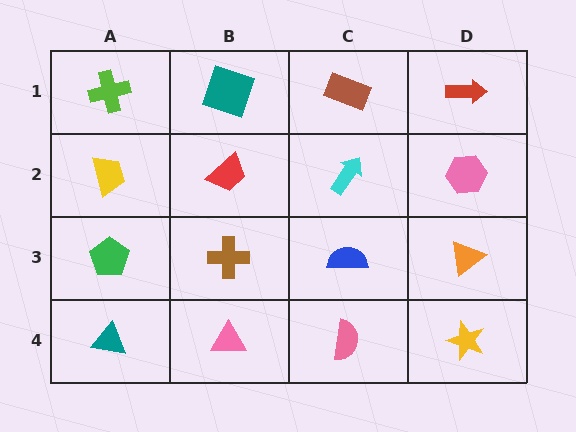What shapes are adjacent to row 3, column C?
A cyan arrow (row 2, column C), a pink semicircle (row 4, column C), a brown cross (row 3, column B), an orange triangle (row 3, column D).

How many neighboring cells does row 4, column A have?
2.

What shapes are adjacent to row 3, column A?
A yellow trapezoid (row 2, column A), a teal triangle (row 4, column A), a brown cross (row 3, column B).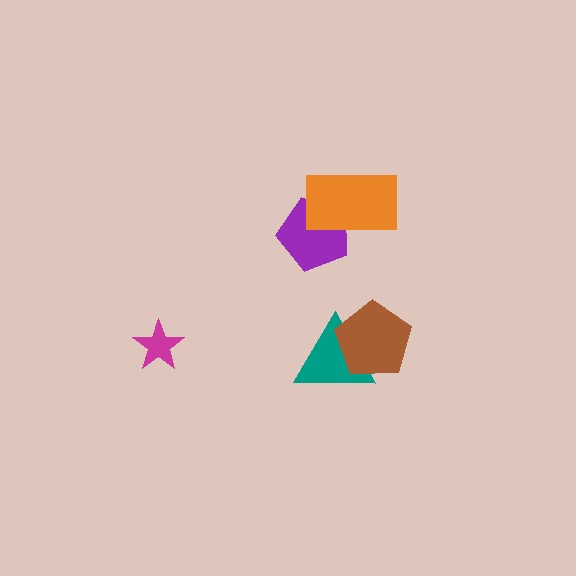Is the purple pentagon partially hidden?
Yes, it is partially covered by another shape.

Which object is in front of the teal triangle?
The brown pentagon is in front of the teal triangle.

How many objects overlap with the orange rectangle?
1 object overlaps with the orange rectangle.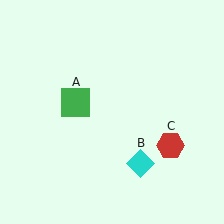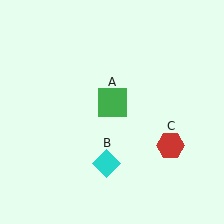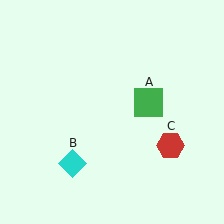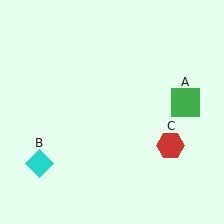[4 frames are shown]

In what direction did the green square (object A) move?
The green square (object A) moved right.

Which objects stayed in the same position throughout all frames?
Red hexagon (object C) remained stationary.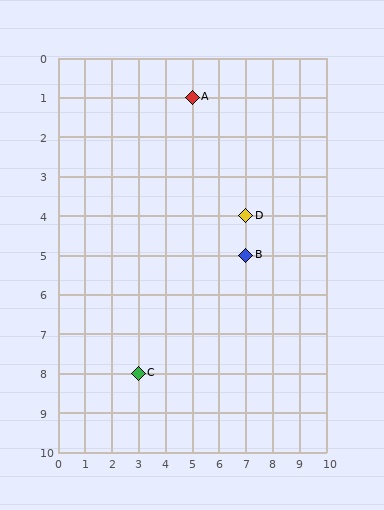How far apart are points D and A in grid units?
Points D and A are 2 columns and 3 rows apart (about 3.6 grid units diagonally).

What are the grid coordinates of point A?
Point A is at grid coordinates (5, 1).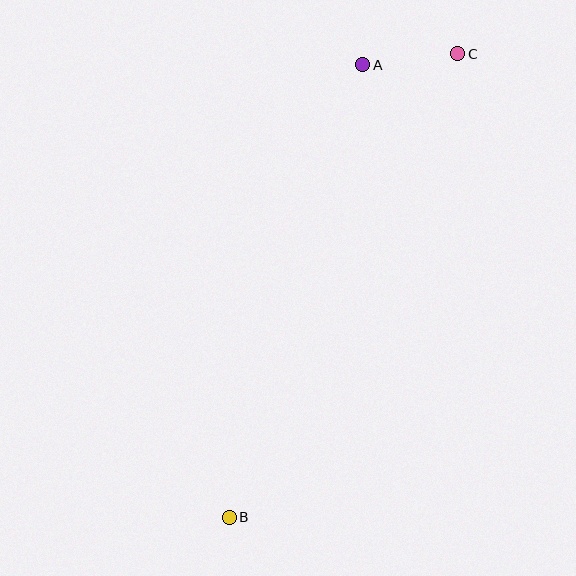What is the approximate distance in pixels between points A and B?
The distance between A and B is approximately 472 pixels.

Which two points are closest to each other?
Points A and C are closest to each other.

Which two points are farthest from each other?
Points B and C are farthest from each other.